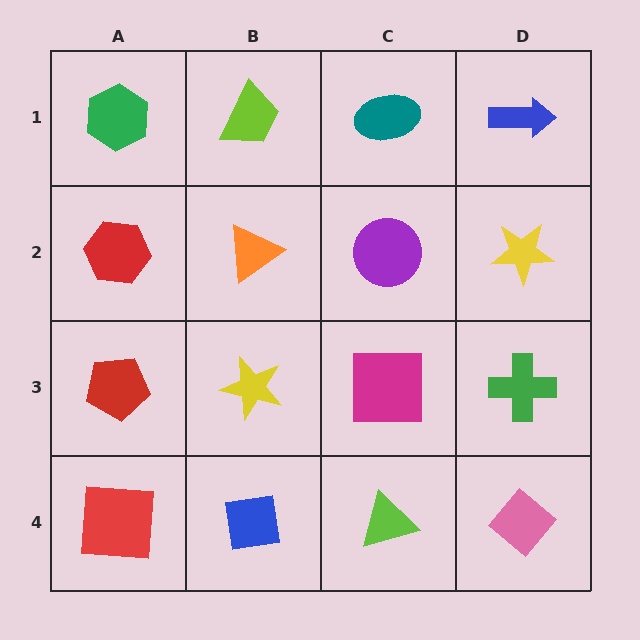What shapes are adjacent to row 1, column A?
A red hexagon (row 2, column A), a lime trapezoid (row 1, column B).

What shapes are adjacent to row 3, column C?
A purple circle (row 2, column C), a lime triangle (row 4, column C), a yellow star (row 3, column B), a green cross (row 3, column D).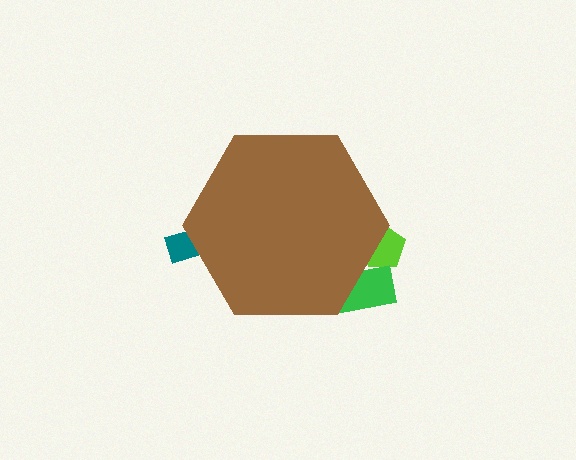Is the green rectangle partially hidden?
Yes, the green rectangle is partially hidden behind the brown hexagon.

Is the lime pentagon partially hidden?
Yes, the lime pentagon is partially hidden behind the brown hexagon.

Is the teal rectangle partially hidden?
Yes, the teal rectangle is partially hidden behind the brown hexagon.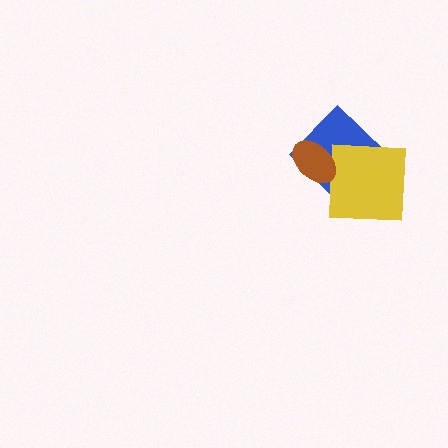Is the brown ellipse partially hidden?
No, no other shape covers it.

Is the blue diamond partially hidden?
Yes, it is partially covered by another shape.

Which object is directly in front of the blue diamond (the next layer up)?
The yellow square is directly in front of the blue diamond.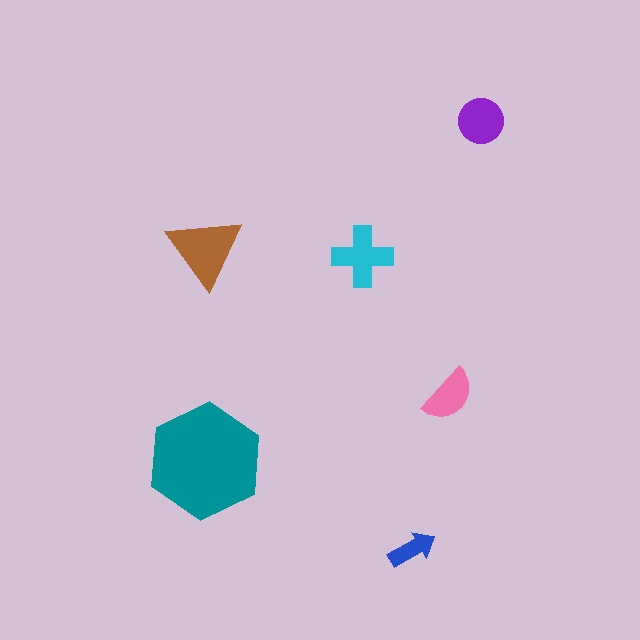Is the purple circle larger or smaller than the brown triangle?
Smaller.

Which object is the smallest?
The blue arrow.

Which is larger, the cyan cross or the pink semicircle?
The cyan cross.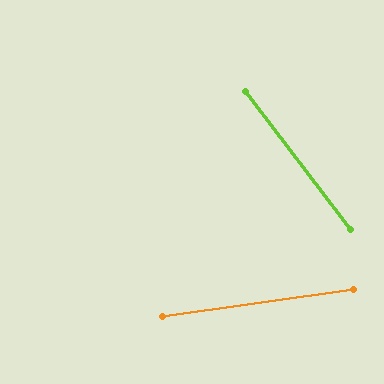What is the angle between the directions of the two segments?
Approximately 61 degrees.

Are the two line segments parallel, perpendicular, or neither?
Neither parallel nor perpendicular — they differ by about 61°.